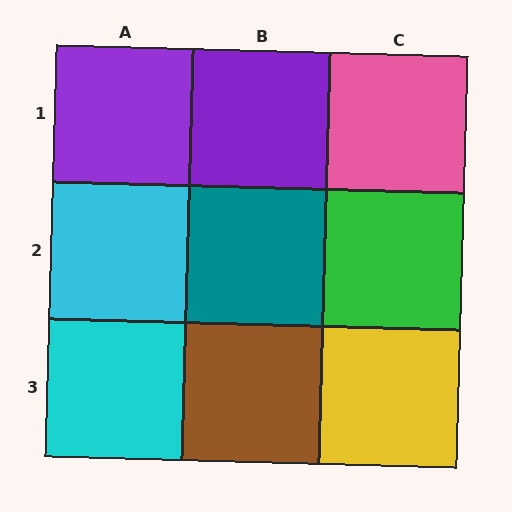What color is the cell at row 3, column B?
Brown.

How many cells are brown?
1 cell is brown.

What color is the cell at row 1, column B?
Purple.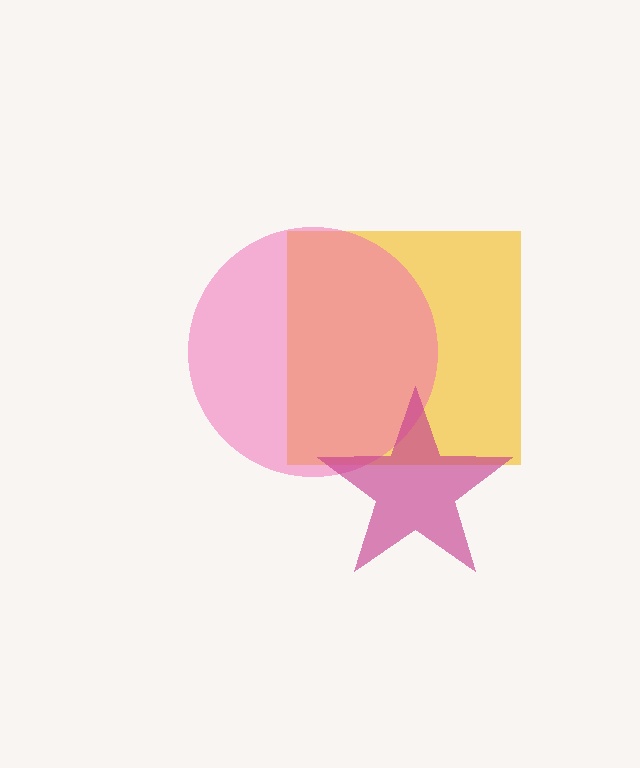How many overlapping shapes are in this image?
There are 3 overlapping shapes in the image.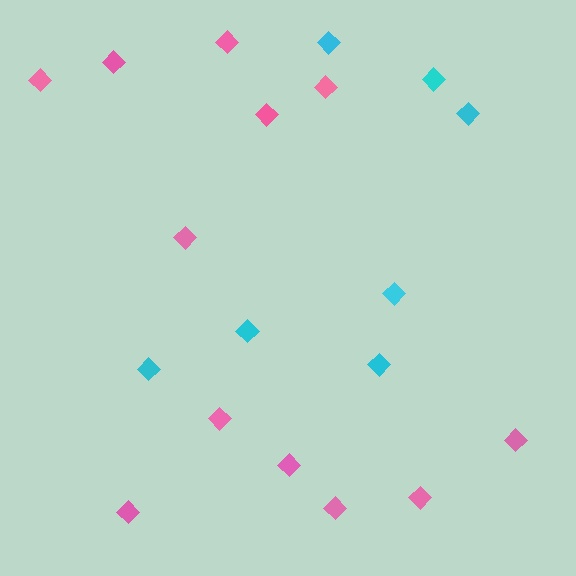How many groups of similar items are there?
There are 2 groups: one group of cyan diamonds (7) and one group of pink diamonds (12).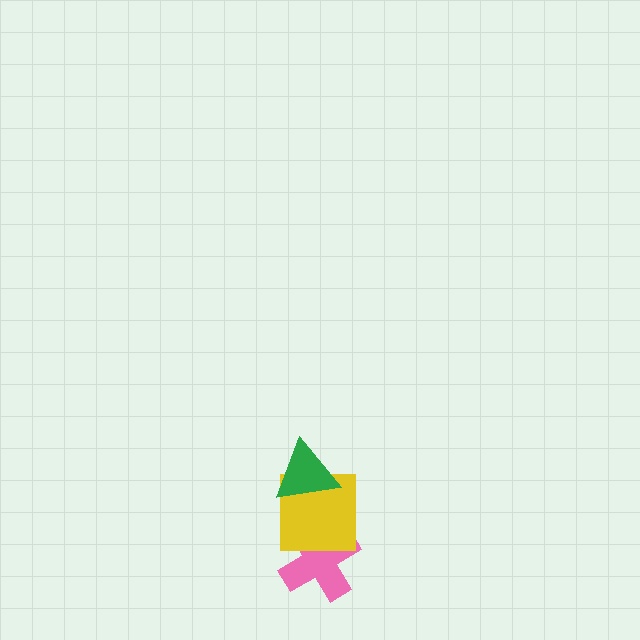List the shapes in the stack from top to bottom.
From top to bottom: the green triangle, the yellow square, the pink cross.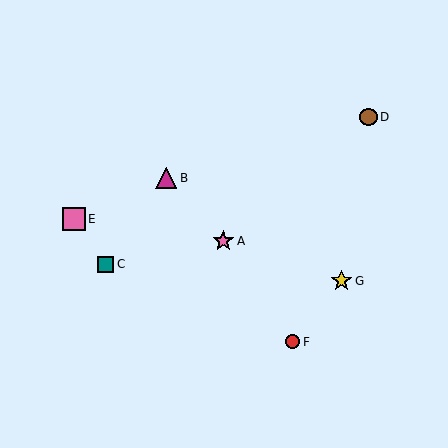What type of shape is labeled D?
Shape D is a brown circle.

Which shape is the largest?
The pink square (labeled E) is the largest.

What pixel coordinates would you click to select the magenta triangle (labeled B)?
Click at (166, 178) to select the magenta triangle B.